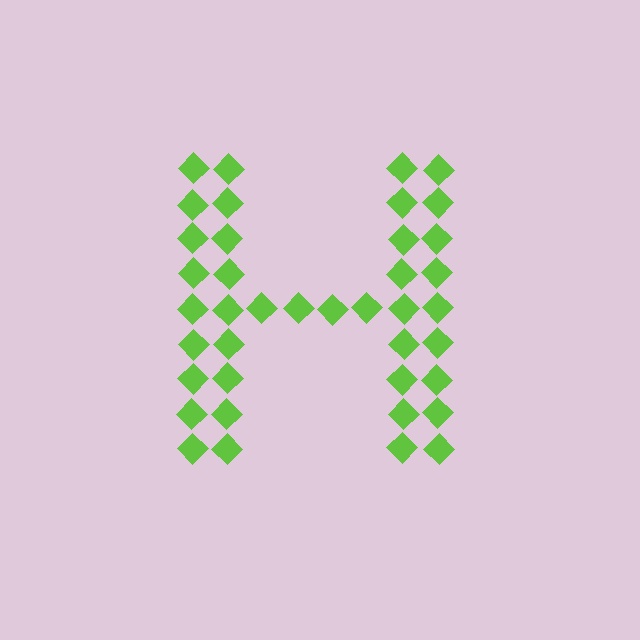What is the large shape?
The large shape is the letter H.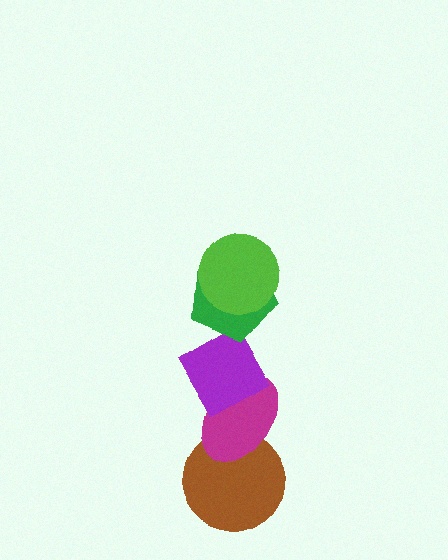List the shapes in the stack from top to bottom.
From top to bottom: the lime circle, the green pentagon, the purple diamond, the magenta ellipse, the brown circle.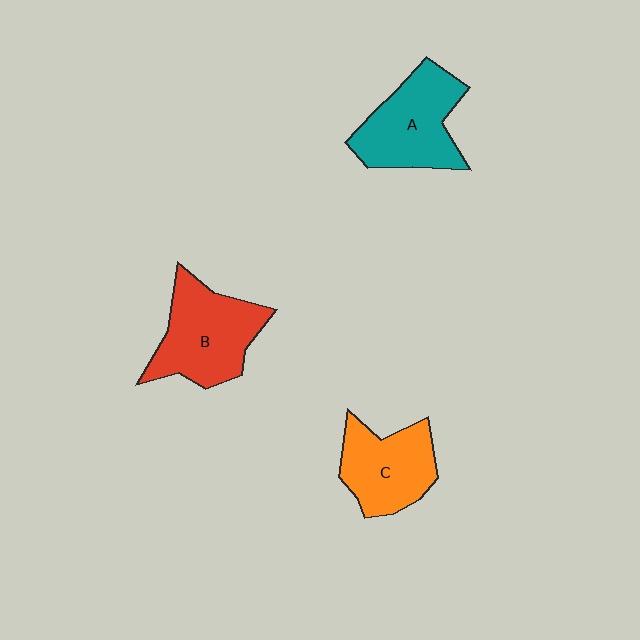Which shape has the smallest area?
Shape C (orange).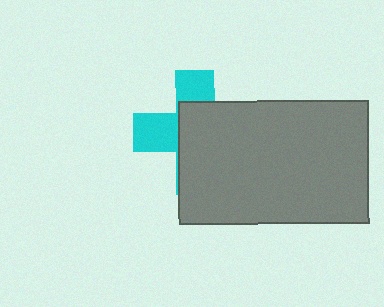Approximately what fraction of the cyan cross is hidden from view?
Roughly 63% of the cyan cross is hidden behind the gray rectangle.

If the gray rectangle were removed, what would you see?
You would see the complete cyan cross.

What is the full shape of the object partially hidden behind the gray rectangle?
The partially hidden object is a cyan cross.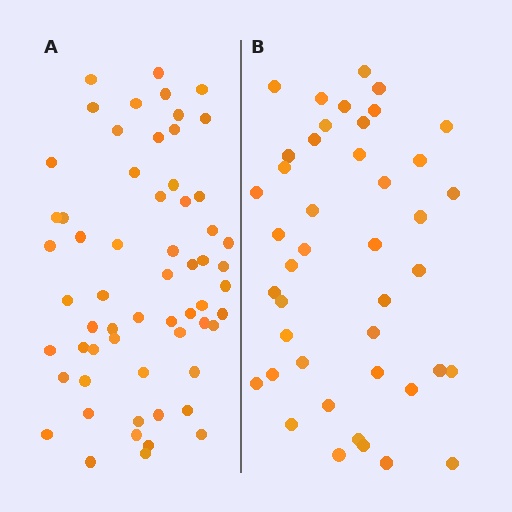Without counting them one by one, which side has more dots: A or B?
Region A (the left region) has more dots.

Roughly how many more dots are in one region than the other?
Region A has approximately 15 more dots than region B.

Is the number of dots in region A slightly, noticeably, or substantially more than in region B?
Region A has noticeably more, but not dramatically so. The ratio is roughly 1.4 to 1.